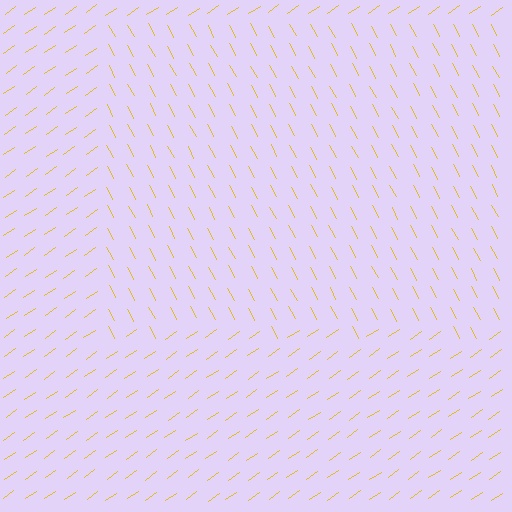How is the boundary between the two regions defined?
The boundary is defined purely by a change in line orientation (approximately 83 degrees difference). All lines are the same color and thickness.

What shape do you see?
I see a rectangle.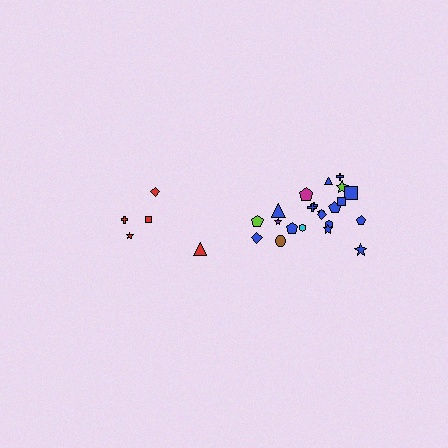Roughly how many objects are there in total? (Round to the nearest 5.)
Roughly 25 objects in total.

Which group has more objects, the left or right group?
The right group.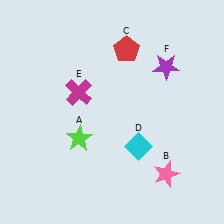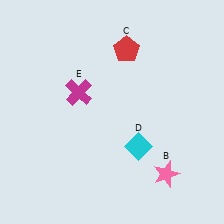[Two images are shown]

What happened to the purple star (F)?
The purple star (F) was removed in Image 2. It was in the top-right area of Image 1.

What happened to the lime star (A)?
The lime star (A) was removed in Image 2. It was in the bottom-left area of Image 1.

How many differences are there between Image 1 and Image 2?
There are 2 differences between the two images.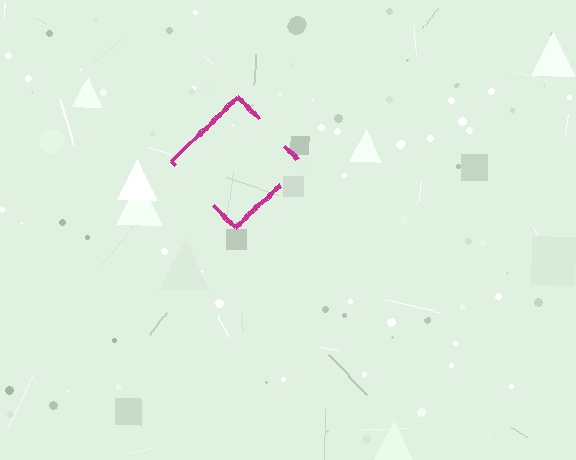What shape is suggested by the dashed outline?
The dashed outline suggests a diamond.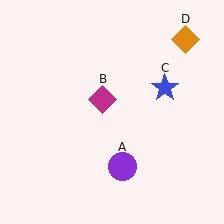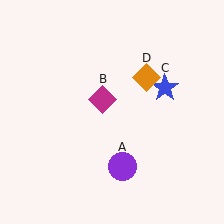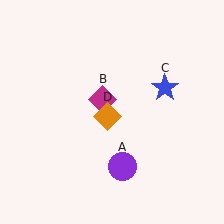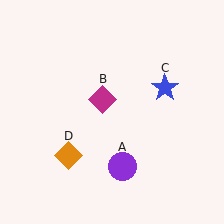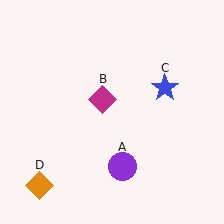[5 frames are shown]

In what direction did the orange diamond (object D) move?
The orange diamond (object D) moved down and to the left.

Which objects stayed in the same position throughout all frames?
Purple circle (object A) and magenta diamond (object B) and blue star (object C) remained stationary.